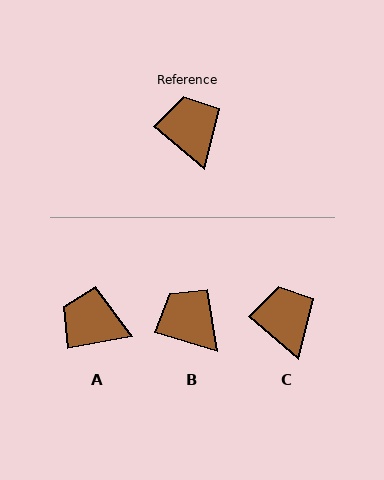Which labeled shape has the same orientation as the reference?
C.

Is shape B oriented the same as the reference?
No, it is off by about 23 degrees.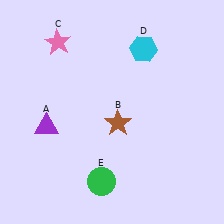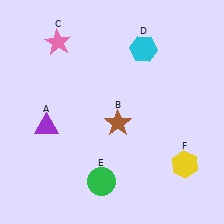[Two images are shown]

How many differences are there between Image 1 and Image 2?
There is 1 difference between the two images.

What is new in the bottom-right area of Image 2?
A yellow hexagon (F) was added in the bottom-right area of Image 2.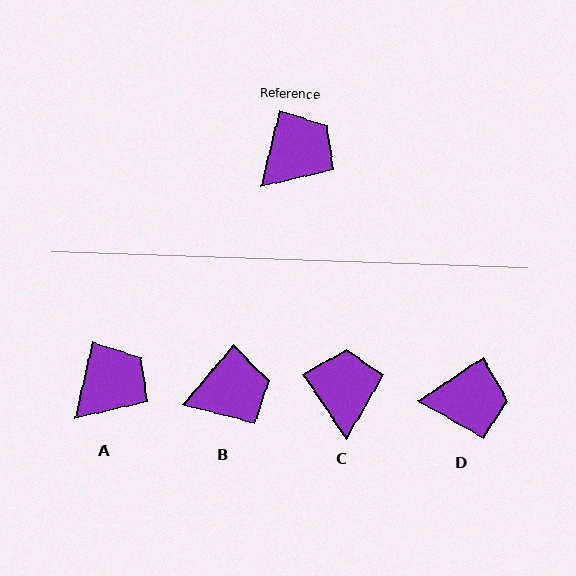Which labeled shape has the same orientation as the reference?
A.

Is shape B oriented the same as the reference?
No, it is off by about 27 degrees.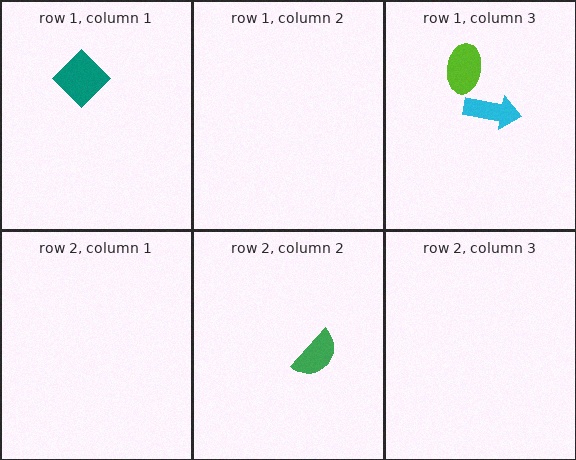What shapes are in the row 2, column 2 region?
The green semicircle.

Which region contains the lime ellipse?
The row 1, column 3 region.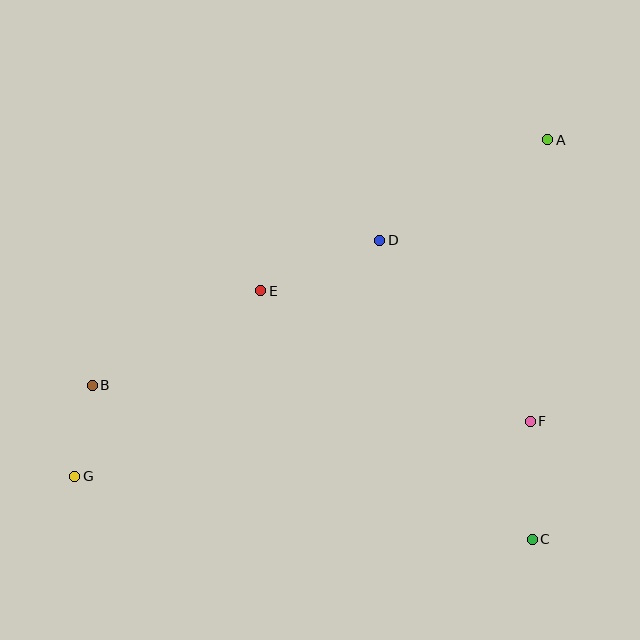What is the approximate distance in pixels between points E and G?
The distance between E and G is approximately 263 pixels.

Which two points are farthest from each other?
Points A and G are farthest from each other.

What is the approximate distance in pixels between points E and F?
The distance between E and F is approximately 299 pixels.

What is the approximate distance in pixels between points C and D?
The distance between C and D is approximately 336 pixels.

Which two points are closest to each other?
Points B and G are closest to each other.